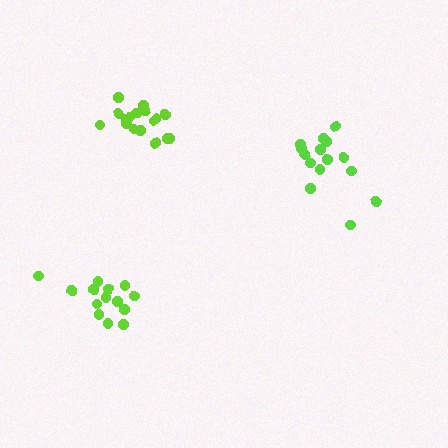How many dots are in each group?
Group 1: 17 dots, Group 2: 15 dots, Group 3: 14 dots (46 total).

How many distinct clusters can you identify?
There are 3 distinct clusters.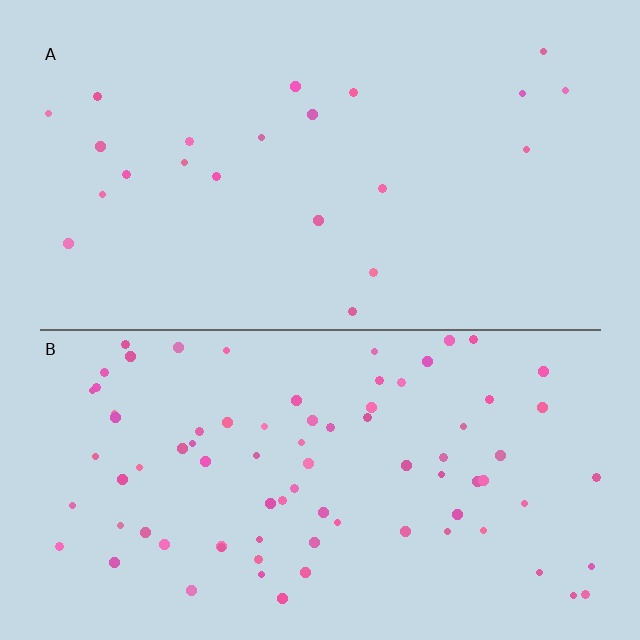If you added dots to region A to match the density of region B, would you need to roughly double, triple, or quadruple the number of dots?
Approximately quadruple.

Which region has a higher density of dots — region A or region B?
B (the bottom).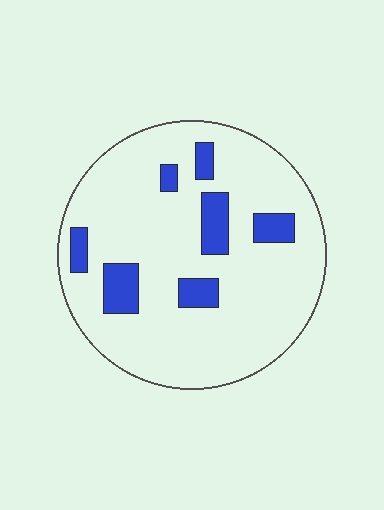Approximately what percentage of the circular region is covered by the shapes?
Approximately 15%.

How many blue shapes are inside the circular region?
7.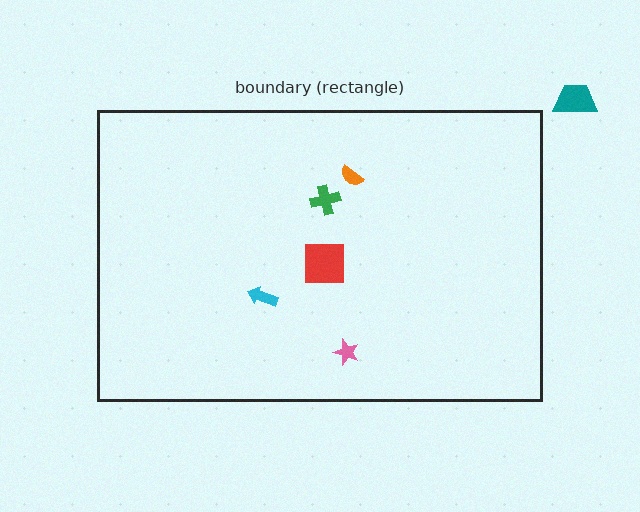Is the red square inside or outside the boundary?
Inside.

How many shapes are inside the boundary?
5 inside, 1 outside.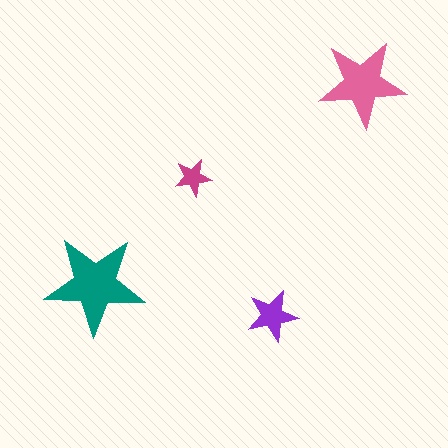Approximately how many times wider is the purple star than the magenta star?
About 1.5 times wider.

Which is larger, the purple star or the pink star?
The pink one.